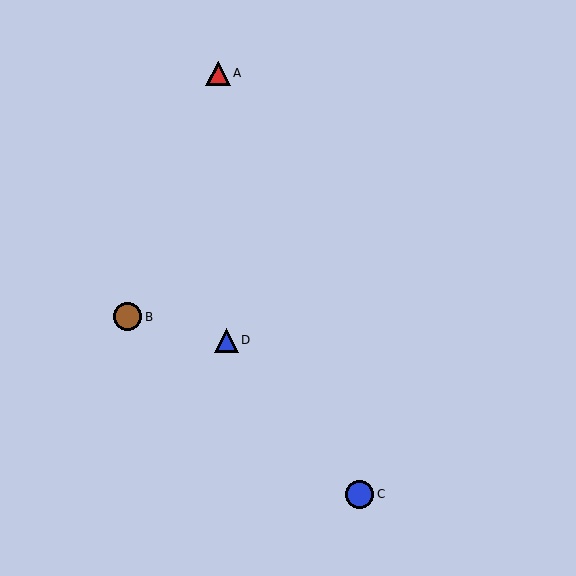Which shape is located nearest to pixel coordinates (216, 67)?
The red triangle (labeled A) at (218, 73) is nearest to that location.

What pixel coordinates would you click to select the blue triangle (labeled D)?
Click at (226, 340) to select the blue triangle D.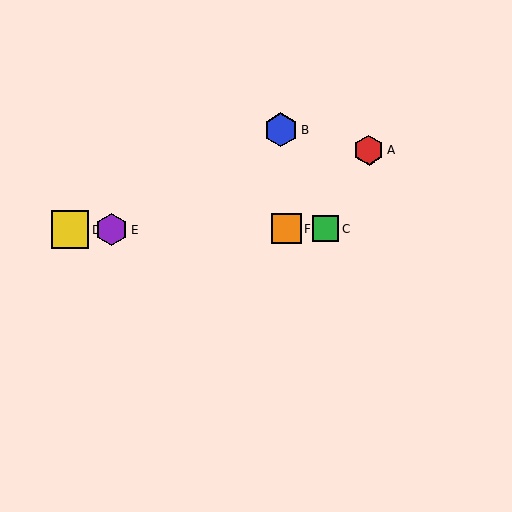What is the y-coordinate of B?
Object B is at y≈130.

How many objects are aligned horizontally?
4 objects (C, D, E, F) are aligned horizontally.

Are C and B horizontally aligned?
No, C is at y≈228 and B is at y≈130.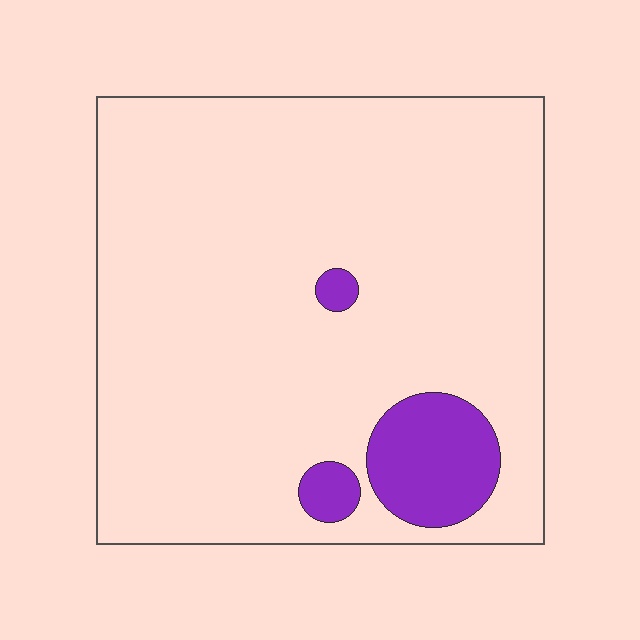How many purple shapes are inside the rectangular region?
3.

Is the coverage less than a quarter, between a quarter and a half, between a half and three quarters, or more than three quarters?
Less than a quarter.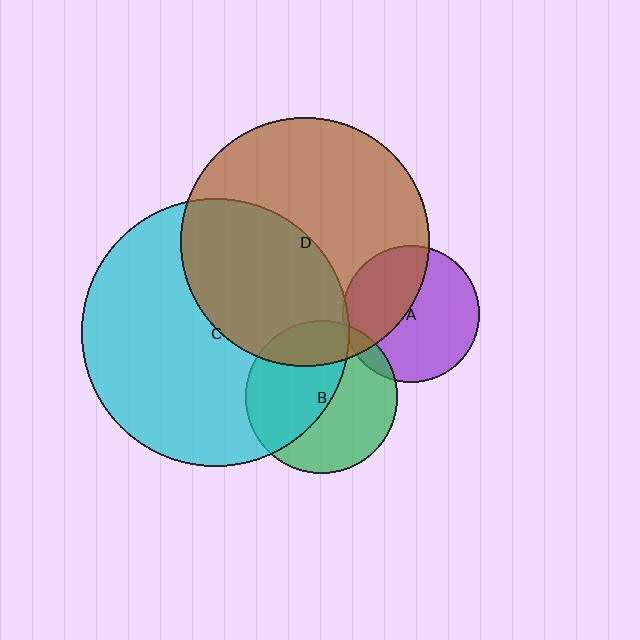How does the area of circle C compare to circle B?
Approximately 3.1 times.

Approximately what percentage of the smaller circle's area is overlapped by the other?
Approximately 50%.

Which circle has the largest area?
Circle C (cyan).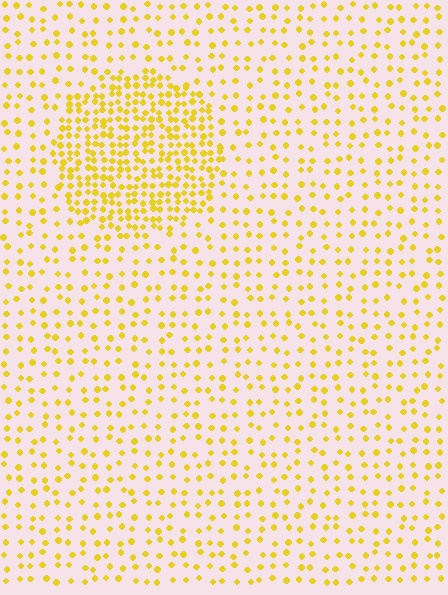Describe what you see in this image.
The image contains small yellow elements arranged at two different densities. A circle-shaped region is visible where the elements are more densely packed than the surrounding area.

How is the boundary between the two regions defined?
The boundary is defined by a change in element density (approximately 2.4x ratio). All elements are the same color, size, and shape.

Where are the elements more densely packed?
The elements are more densely packed inside the circle boundary.